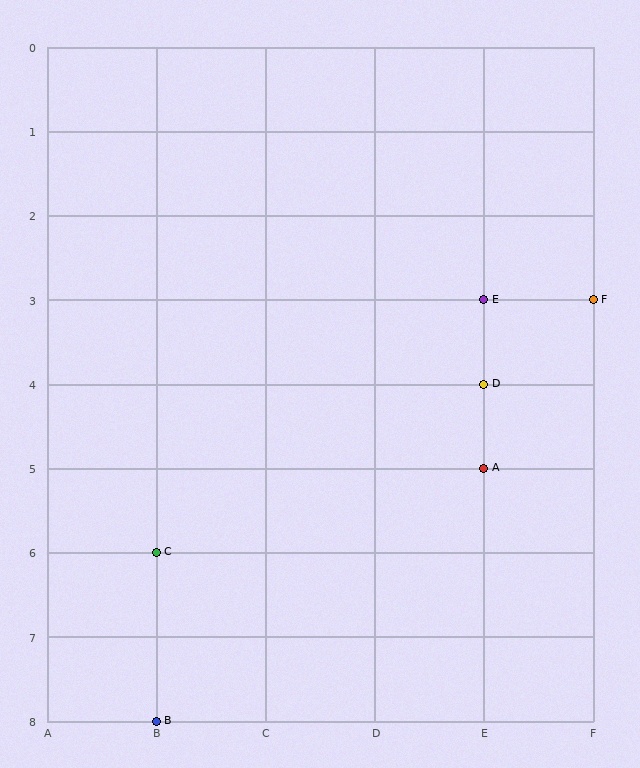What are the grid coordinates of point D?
Point D is at grid coordinates (E, 4).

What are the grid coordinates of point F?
Point F is at grid coordinates (F, 3).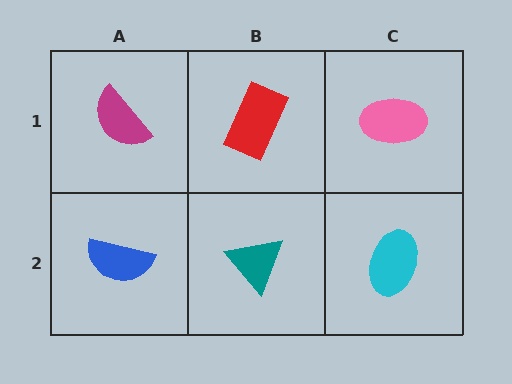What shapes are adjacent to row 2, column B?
A red rectangle (row 1, column B), a blue semicircle (row 2, column A), a cyan ellipse (row 2, column C).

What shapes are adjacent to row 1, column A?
A blue semicircle (row 2, column A), a red rectangle (row 1, column B).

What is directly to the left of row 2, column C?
A teal triangle.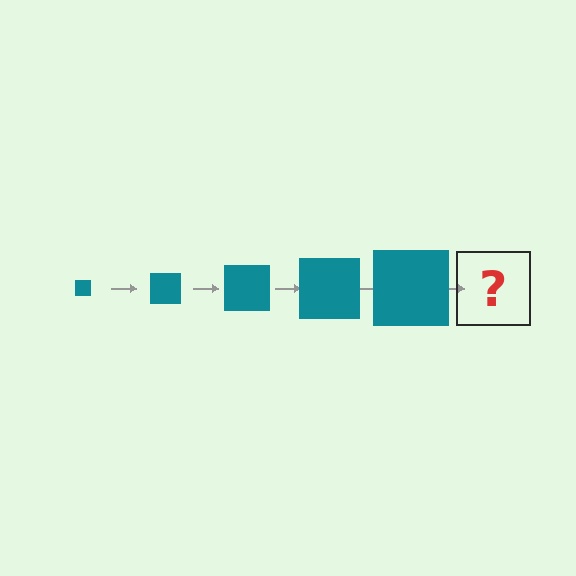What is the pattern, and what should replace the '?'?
The pattern is that the square gets progressively larger each step. The '?' should be a teal square, larger than the previous one.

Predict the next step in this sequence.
The next step is a teal square, larger than the previous one.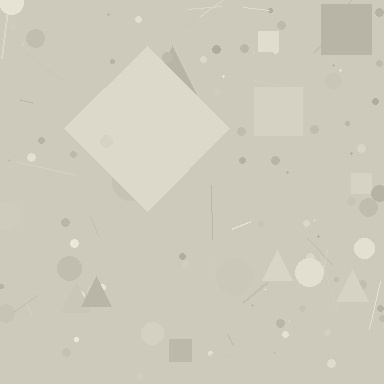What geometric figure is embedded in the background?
A diamond is embedded in the background.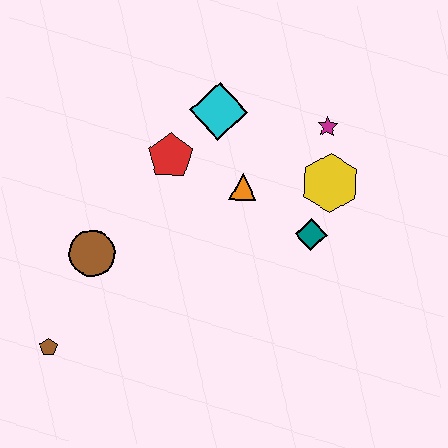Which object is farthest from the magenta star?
The brown pentagon is farthest from the magenta star.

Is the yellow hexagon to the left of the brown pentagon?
No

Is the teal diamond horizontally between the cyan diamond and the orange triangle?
No